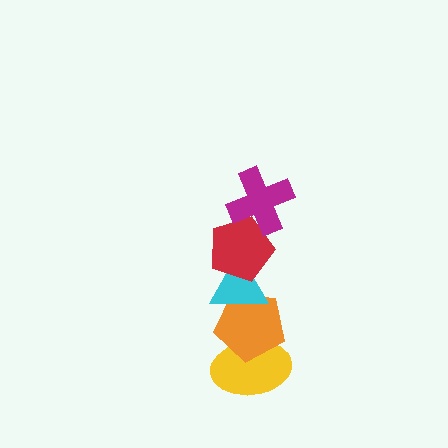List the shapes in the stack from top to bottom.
From top to bottom: the magenta cross, the red pentagon, the cyan triangle, the orange pentagon, the yellow ellipse.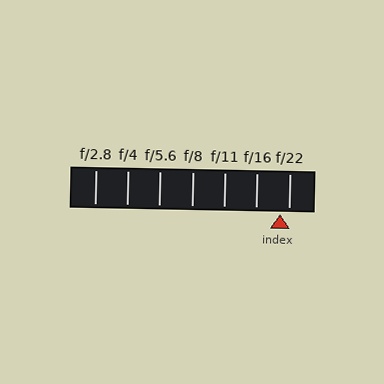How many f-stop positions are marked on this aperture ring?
There are 7 f-stop positions marked.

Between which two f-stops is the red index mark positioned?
The index mark is between f/16 and f/22.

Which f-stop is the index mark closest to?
The index mark is closest to f/22.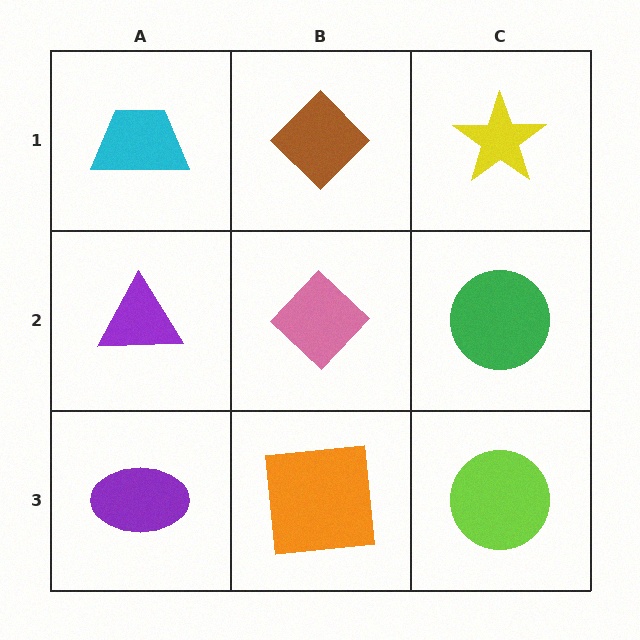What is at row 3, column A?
A purple ellipse.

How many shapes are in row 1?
3 shapes.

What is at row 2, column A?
A purple triangle.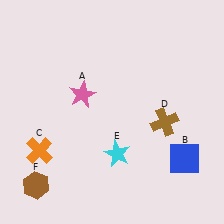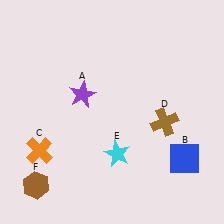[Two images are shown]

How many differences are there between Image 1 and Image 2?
There is 1 difference between the two images.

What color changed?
The star (A) changed from pink in Image 1 to purple in Image 2.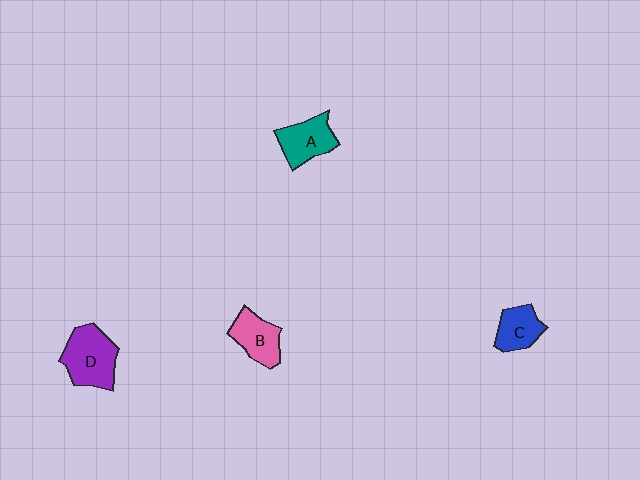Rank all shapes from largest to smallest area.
From largest to smallest: D (purple), A (teal), B (pink), C (blue).